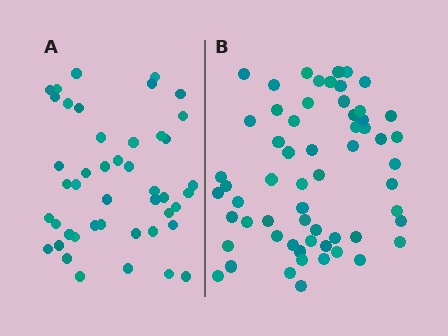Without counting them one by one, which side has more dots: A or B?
Region B (the right region) has more dots.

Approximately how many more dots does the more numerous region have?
Region B has approximately 15 more dots than region A.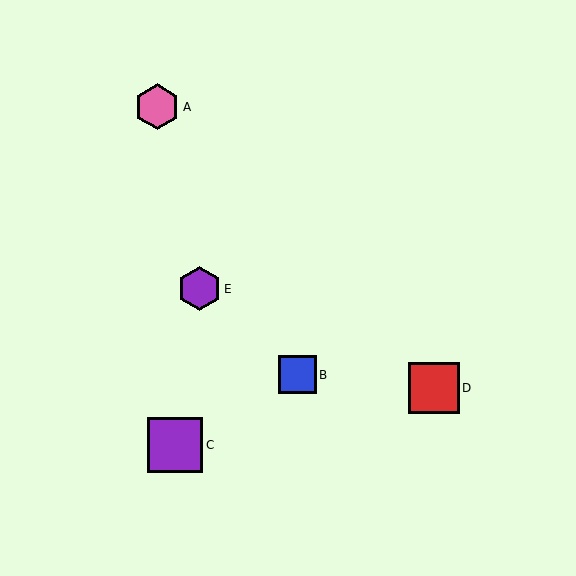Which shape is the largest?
The purple square (labeled C) is the largest.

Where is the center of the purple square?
The center of the purple square is at (175, 445).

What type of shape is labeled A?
Shape A is a pink hexagon.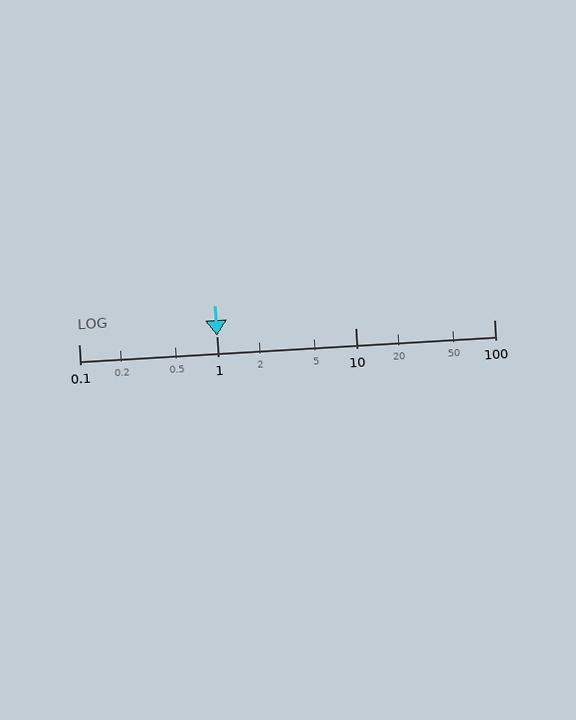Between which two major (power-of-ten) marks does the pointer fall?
The pointer is between 1 and 10.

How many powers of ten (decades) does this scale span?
The scale spans 3 decades, from 0.1 to 100.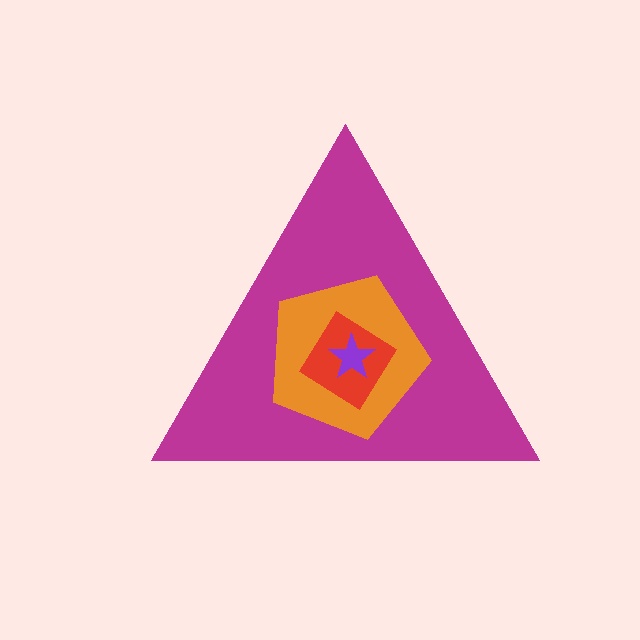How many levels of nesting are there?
4.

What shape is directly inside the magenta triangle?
The orange pentagon.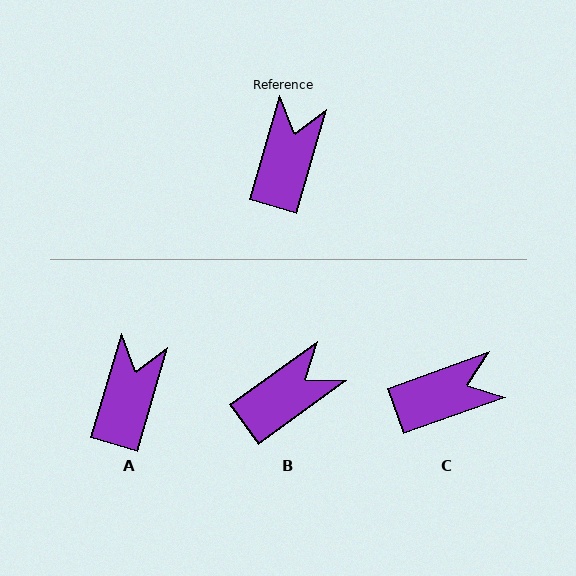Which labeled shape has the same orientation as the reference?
A.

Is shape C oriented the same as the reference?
No, it is off by about 54 degrees.